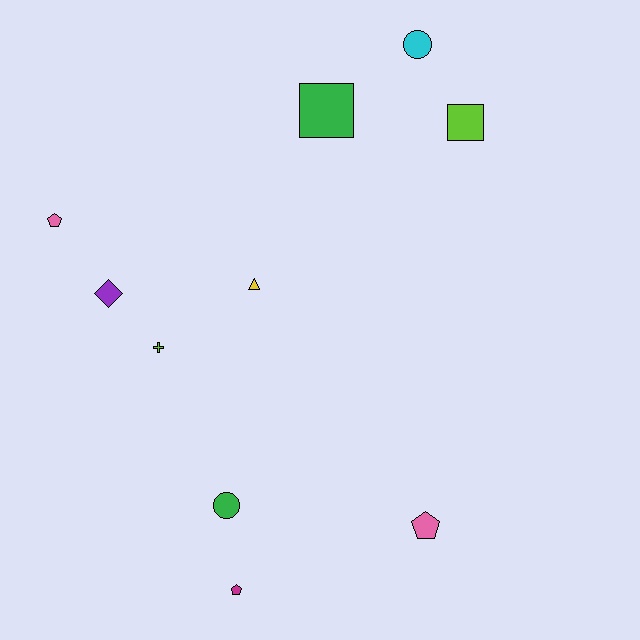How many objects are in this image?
There are 10 objects.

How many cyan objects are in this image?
There is 1 cyan object.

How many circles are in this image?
There are 2 circles.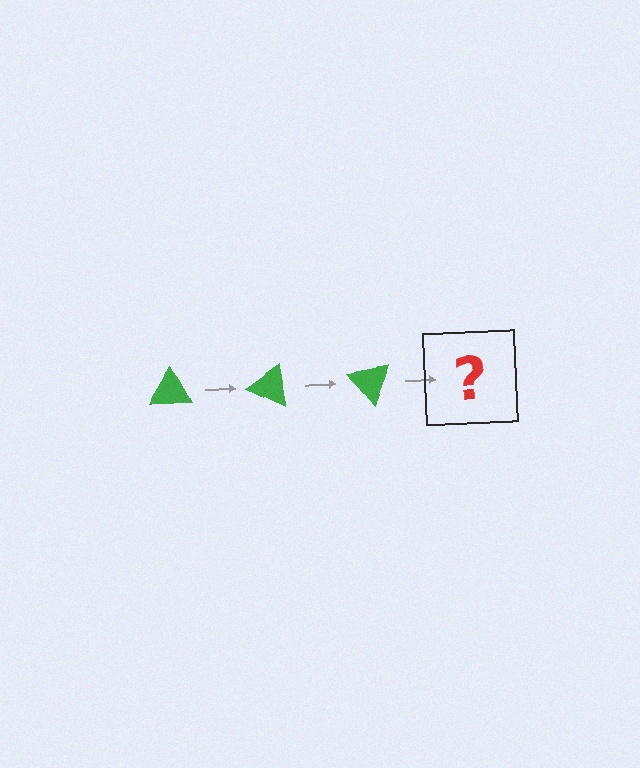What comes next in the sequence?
The next element should be a green triangle rotated 75 degrees.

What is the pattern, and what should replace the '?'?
The pattern is that the triangle rotates 25 degrees each step. The '?' should be a green triangle rotated 75 degrees.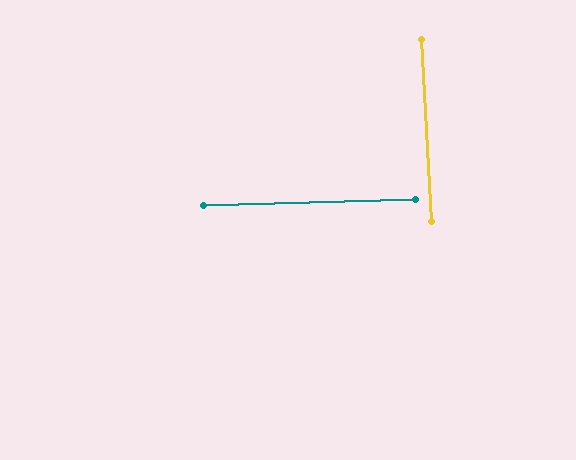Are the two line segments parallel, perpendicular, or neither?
Perpendicular — they meet at approximately 89°.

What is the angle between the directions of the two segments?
Approximately 89 degrees.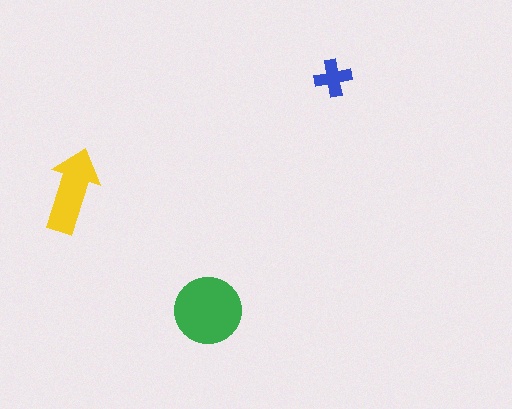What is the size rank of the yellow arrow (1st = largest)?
2nd.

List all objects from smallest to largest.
The blue cross, the yellow arrow, the green circle.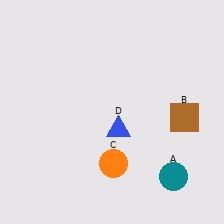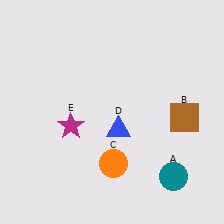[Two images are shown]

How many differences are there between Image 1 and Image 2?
There is 1 difference between the two images.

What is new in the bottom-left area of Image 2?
A magenta star (E) was added in the bottom-left area of Image 2.